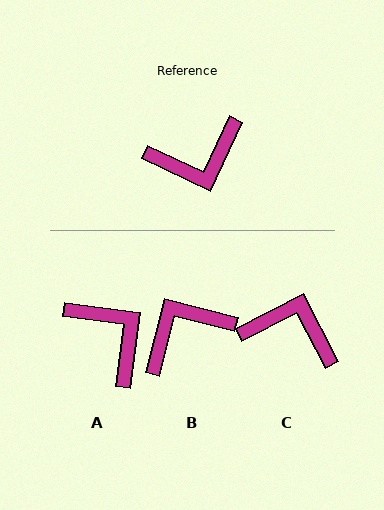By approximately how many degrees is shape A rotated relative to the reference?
Approximately 108 degrees counter-clockwise.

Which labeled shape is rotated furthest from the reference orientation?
B, about 169 degrees away.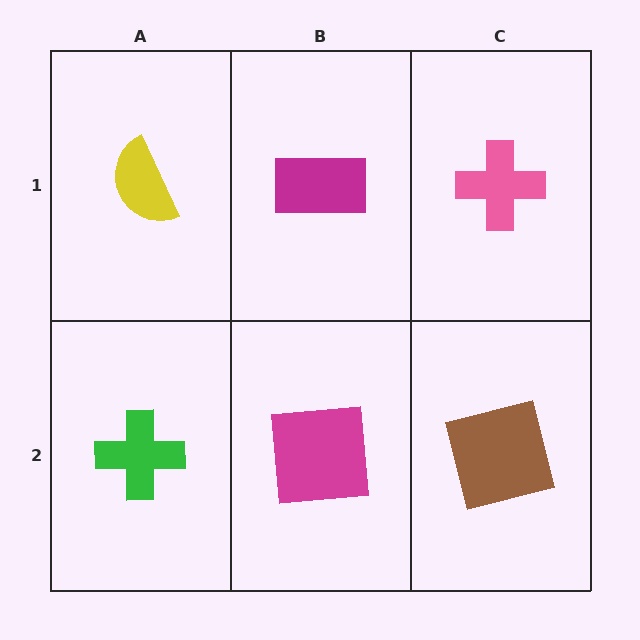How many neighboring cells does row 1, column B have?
3.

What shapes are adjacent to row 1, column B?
A magenta square (row 2, column B), a yellow semicircle (row 1, column A), a pink cross (row 1, column C).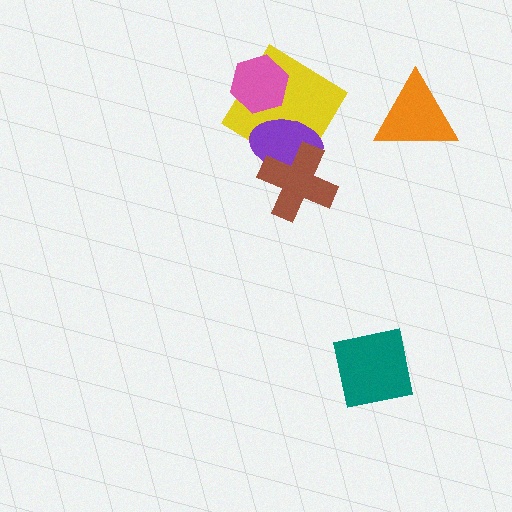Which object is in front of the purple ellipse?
The brown cross is in front of the purple ellipse.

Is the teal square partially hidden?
No, no other shape covers it.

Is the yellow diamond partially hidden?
Yes, it is partially covered by another shape.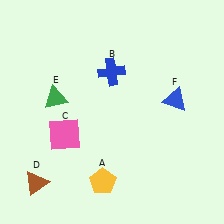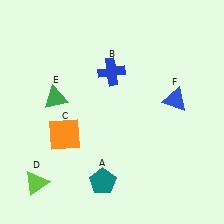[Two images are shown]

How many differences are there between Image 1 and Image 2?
There are 3 differences between the two images.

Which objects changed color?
A changed from yellow to teal. C changed from pink to orange. D changed from brown to lime.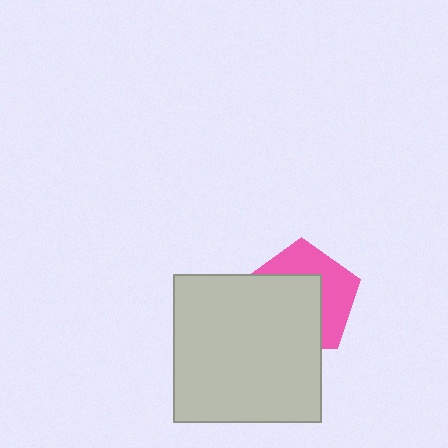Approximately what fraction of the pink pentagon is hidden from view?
Roughly 56% of the pink pentagon is hidden behind the light gray square.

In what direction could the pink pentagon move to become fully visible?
The pink pentagon could move toward the upper-right. That would shift it out from behind the light gray square entirely.